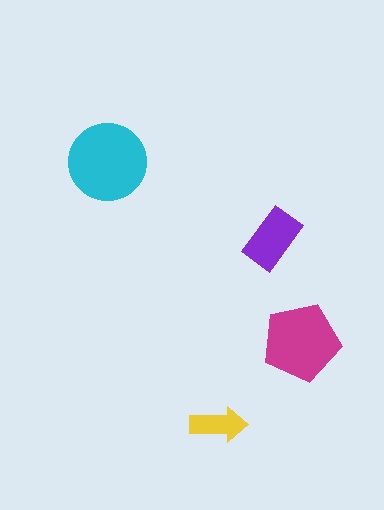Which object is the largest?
The cyan circle.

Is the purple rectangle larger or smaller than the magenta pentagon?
Smaller.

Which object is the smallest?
The yellow arrow.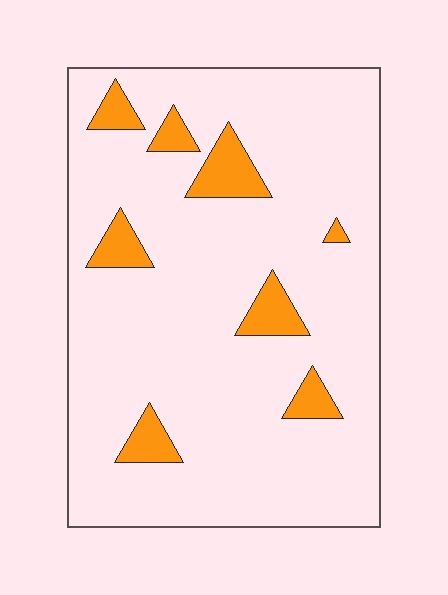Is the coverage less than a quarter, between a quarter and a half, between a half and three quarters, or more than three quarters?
Less than a quarter.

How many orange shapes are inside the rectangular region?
8.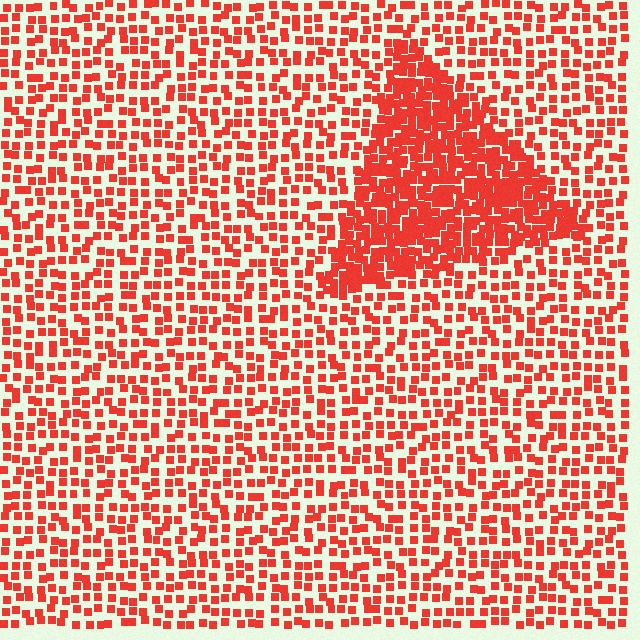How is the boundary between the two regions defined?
The boundary is defined by a change in element density (approximately 2.3x ratio). All elements are the same color, size, and shape.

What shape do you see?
I see a triangle.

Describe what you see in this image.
The image contains small red elements arranged at two different densities. A triangle-shaped region is visible where the elements are more densely packed than the surrounding area.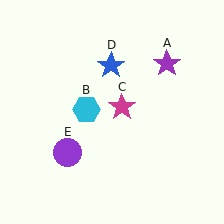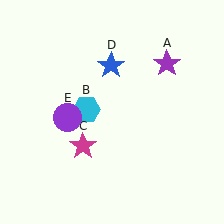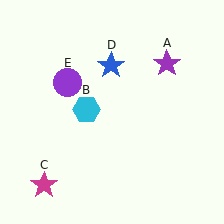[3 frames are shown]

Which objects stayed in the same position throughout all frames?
Purple star (object A) and cyan hexagon (object B) and blue star (object D) remained stationary.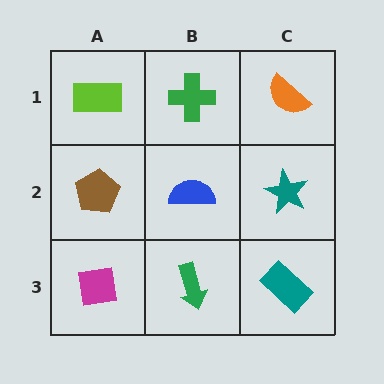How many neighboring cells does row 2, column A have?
3.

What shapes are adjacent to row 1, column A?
A brown pentagon (row 2, column A), a green cross (row 1, column B).